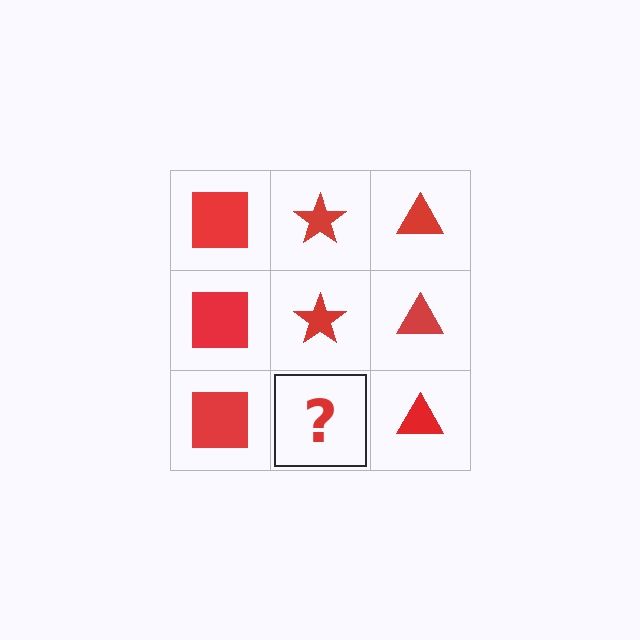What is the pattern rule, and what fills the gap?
The rule is that each column has a consistent shape. The gap should be filled with a red star.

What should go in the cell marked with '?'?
The missing cell should contain a red star.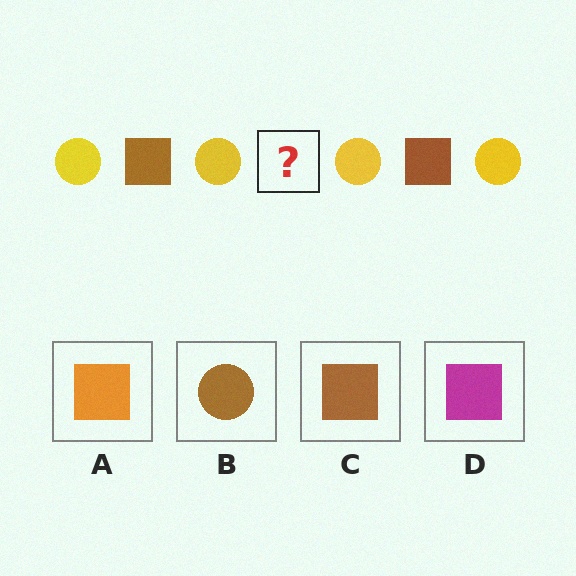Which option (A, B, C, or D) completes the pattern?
C.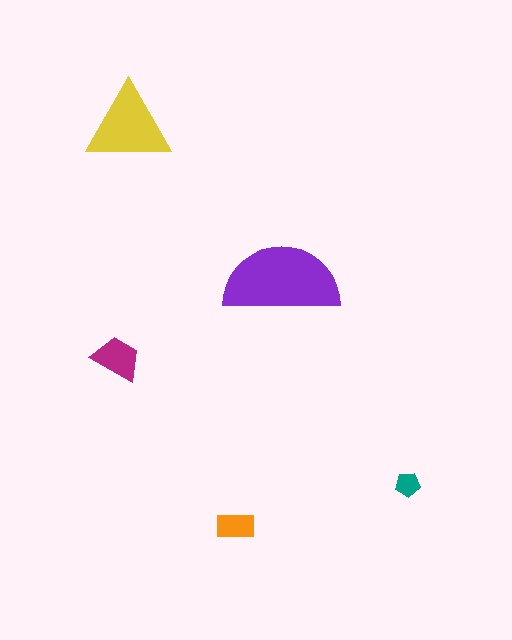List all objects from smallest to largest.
The teal pentagon, the orange rectangle, the magenta trapezoid, the yellow triangle, the purple semicircle.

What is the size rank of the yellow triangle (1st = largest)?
2nd.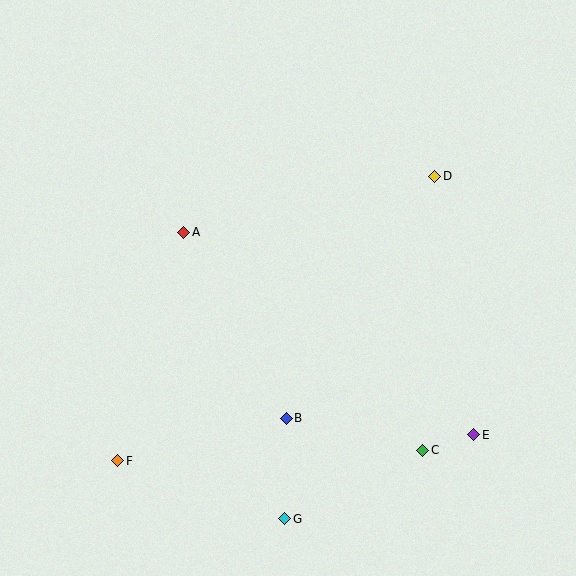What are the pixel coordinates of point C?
Point C is at (423, 450).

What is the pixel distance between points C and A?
The distance between C and A is 323 pixels.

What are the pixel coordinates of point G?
Point G is at (285, 519).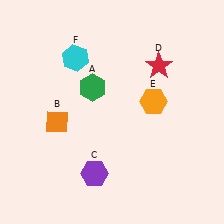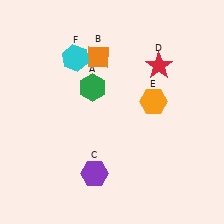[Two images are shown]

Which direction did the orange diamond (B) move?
The orange diamond (B) moved up.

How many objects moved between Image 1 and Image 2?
1 object moved between the two images.